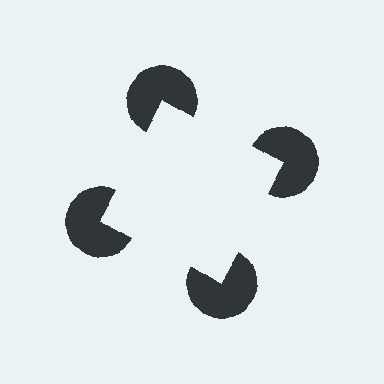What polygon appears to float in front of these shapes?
An illusory square — its edges are inferred from the aligned wedge cuts in the pac-man discs, not physically drawn.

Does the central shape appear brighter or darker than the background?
It typically appears slightly brighter than the background, even though no actual brightness change is drawn.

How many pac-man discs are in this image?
There are 4 — one at each vertex of the illusory square.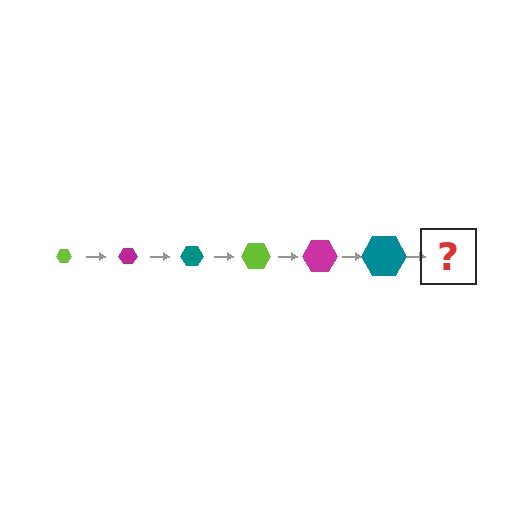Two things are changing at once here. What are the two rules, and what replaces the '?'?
The two rules are that the hexagon grows larger each step and the color cycles through lime, magenta, and teal. The '?' should be a lime hexagon, larger than the previous one.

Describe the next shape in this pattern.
It should be a lime hexagon, larger than the previous one.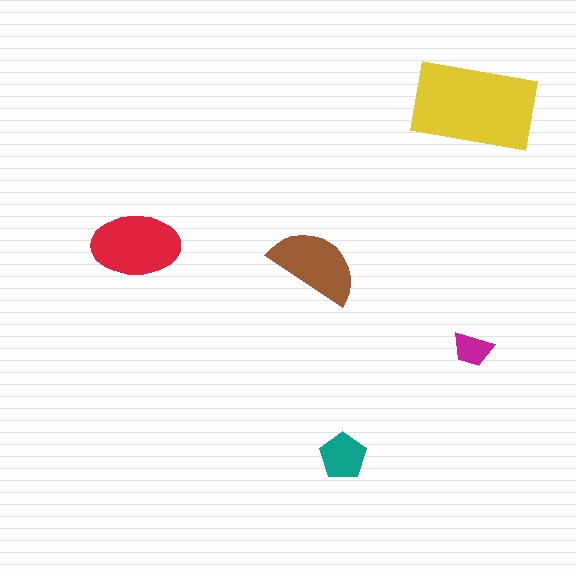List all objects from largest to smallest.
The yellow rectangle, the red ellipse, the brown semicircle, the teal pentagon, the magenta trapezoid.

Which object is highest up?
The yellow rectangle is topmost.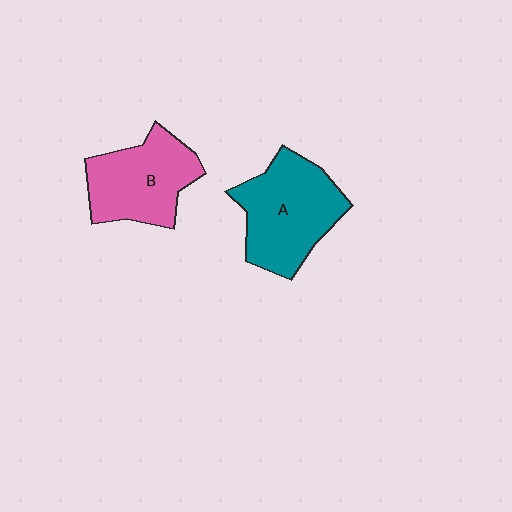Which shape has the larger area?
Shape A (teal).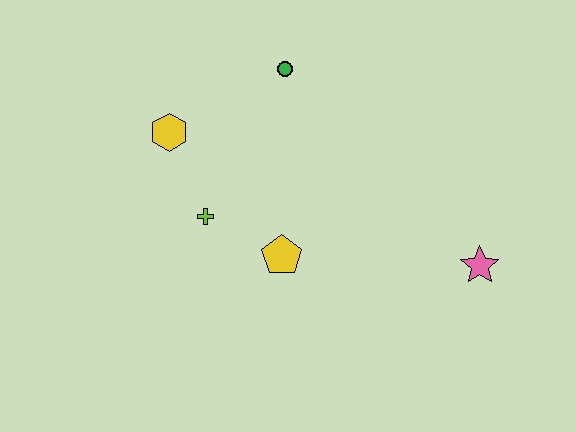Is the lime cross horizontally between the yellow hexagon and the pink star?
Yes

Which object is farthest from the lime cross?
The pink star is farthest from the lime cross.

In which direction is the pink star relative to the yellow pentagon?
The pink star is to the right of the yellow pentagon.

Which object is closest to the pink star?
The yellow pentagon is closest to the pink star.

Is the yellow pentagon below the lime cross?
Yes